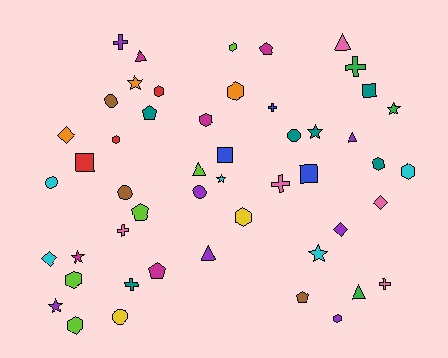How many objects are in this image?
There are 50 objects.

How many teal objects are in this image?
There are 6 teal objects.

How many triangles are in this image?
There are 6 triangles.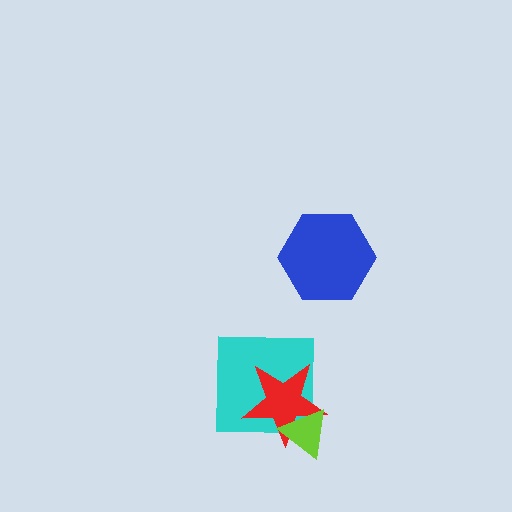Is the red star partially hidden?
Yes, it is partially covered by another shape.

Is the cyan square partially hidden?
Yes, it is partially covered by another shape.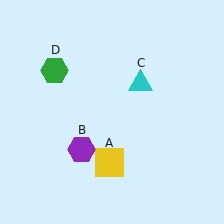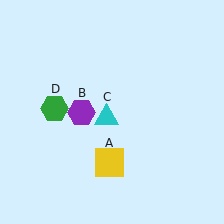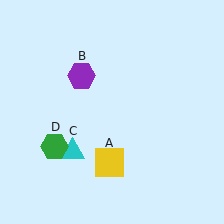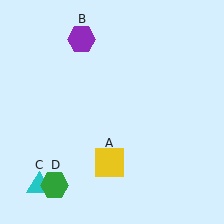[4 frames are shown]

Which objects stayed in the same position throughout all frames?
Yellow square (object A) remained stationary.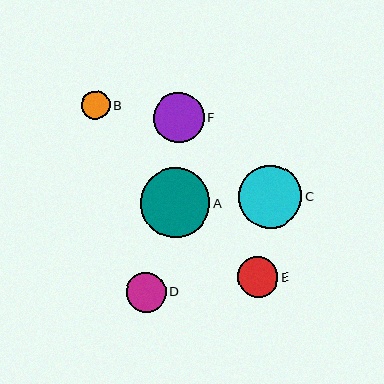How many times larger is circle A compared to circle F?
Circle A is approximately 1.4 times the size of circle F.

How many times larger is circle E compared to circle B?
Circle E is approximately 1.4 times the size of circle B.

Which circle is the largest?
Circle A is the largest with a size of approximately 70 pixels.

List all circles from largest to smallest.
From largest to smallest: A, C, F, E, D, B.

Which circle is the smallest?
Circle B is the smallest with a size of approximately 29 pixels.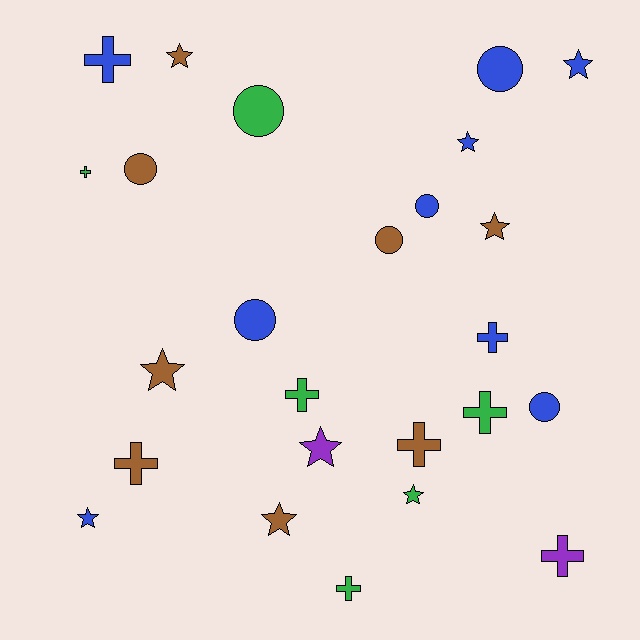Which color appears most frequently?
Blue, with 9 objects.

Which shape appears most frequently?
Cross, with 9 objects.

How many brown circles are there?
There are 2 brown circles.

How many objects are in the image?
There are 25 objects.